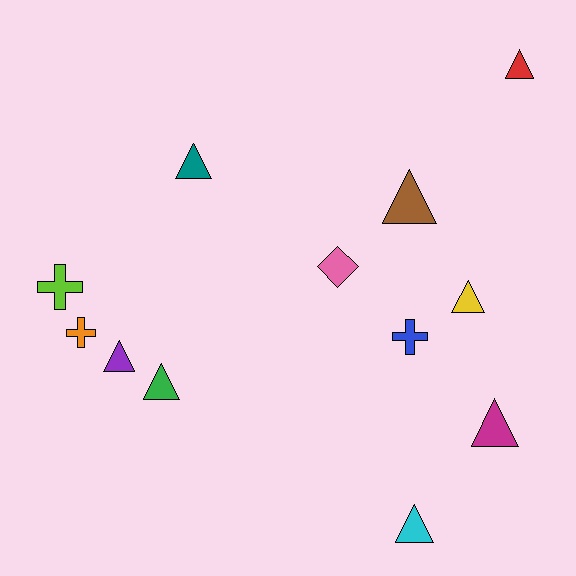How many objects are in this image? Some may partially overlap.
There are 12 objects.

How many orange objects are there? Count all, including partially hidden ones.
There is 1 orange object.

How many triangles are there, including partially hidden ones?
There are 8 triangles.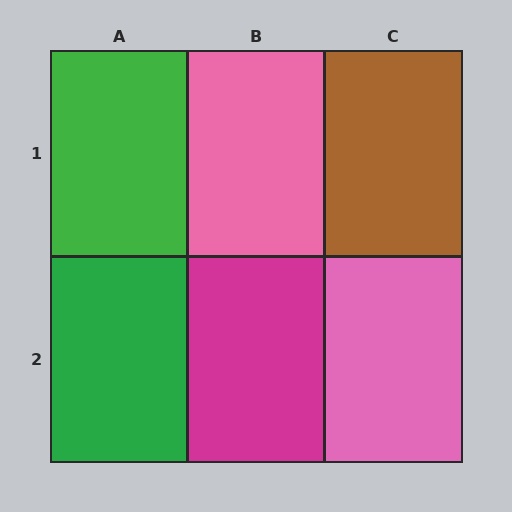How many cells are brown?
1 cell is brown.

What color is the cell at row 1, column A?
Green.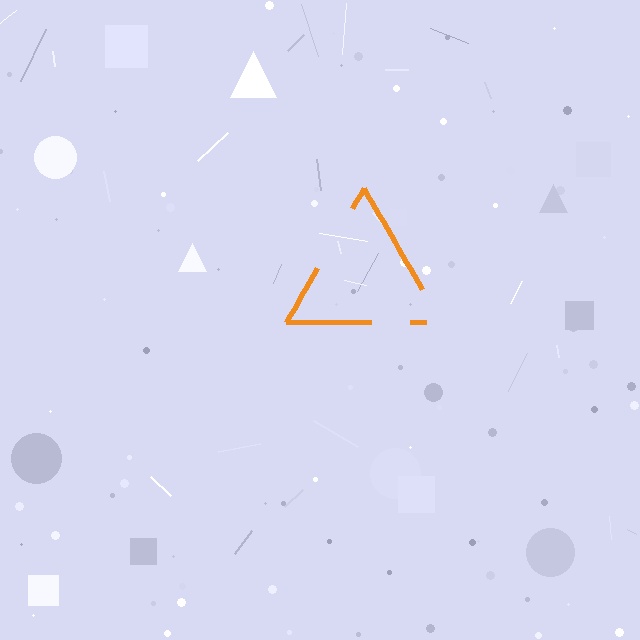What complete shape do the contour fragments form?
The contour fragments form a triangle.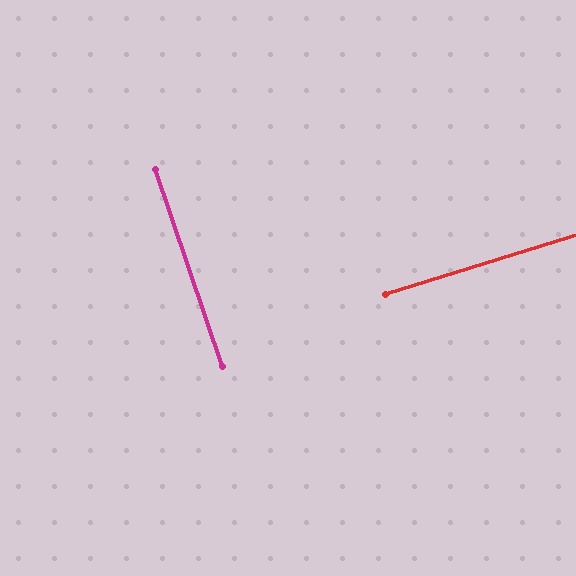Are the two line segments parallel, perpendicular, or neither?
Perpendicular — they meet at approximately 88°.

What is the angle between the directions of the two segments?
Approximately 88 degrees.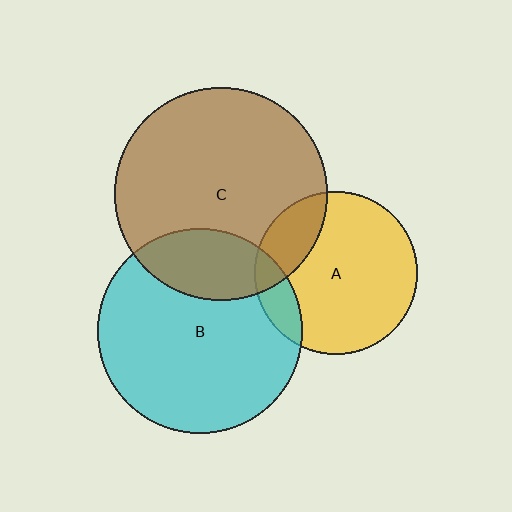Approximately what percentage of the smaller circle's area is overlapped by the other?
Approximately 20%.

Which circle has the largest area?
Circle C (brown).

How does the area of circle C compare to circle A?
Approximately 1.7 times.